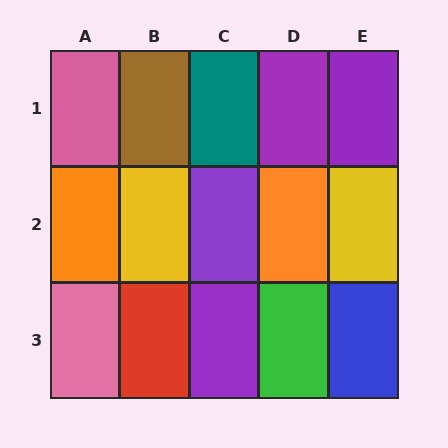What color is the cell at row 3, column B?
Red.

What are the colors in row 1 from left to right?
Pink, brown, teal, purple, purple.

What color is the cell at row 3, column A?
Pink.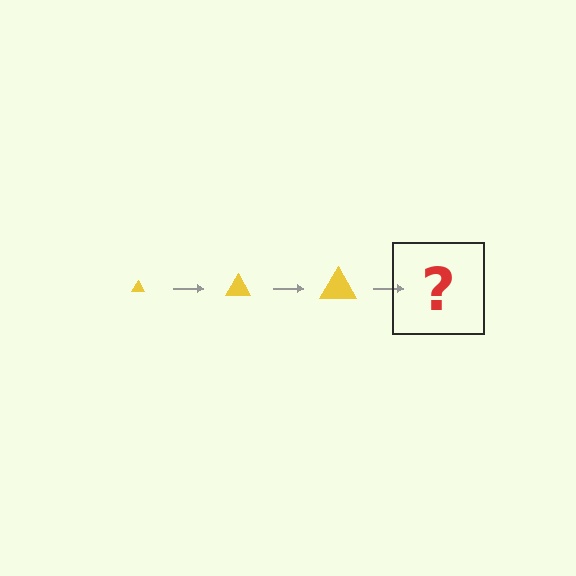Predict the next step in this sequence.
The next step is a yellow triangle, larger than the previous one.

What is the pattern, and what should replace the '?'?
The pattern is that the triangle gets progressively larger each step. The '?' should be a yellow triangle, larger than the previous one.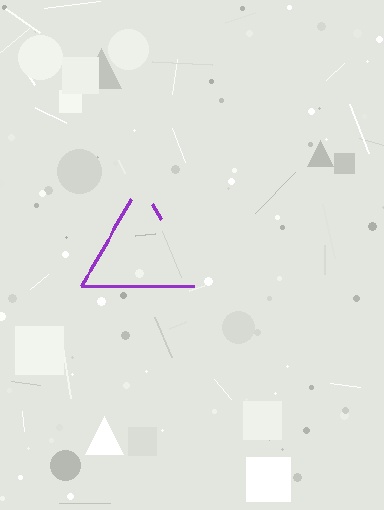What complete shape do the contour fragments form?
The contour fragments form a triangle.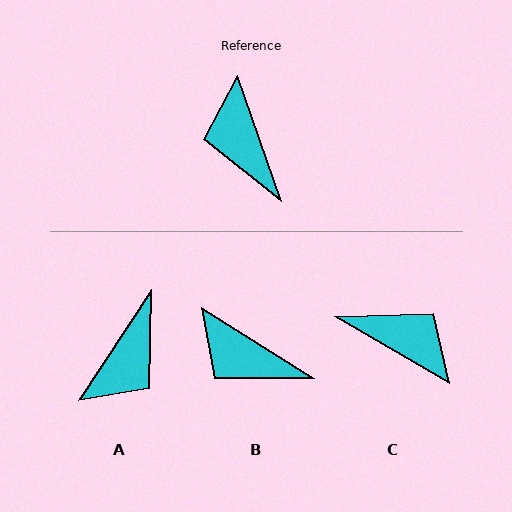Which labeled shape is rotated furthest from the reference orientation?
C, about 139 degrees away.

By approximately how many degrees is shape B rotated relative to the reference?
Approximately 39 degrees counter-clockwise.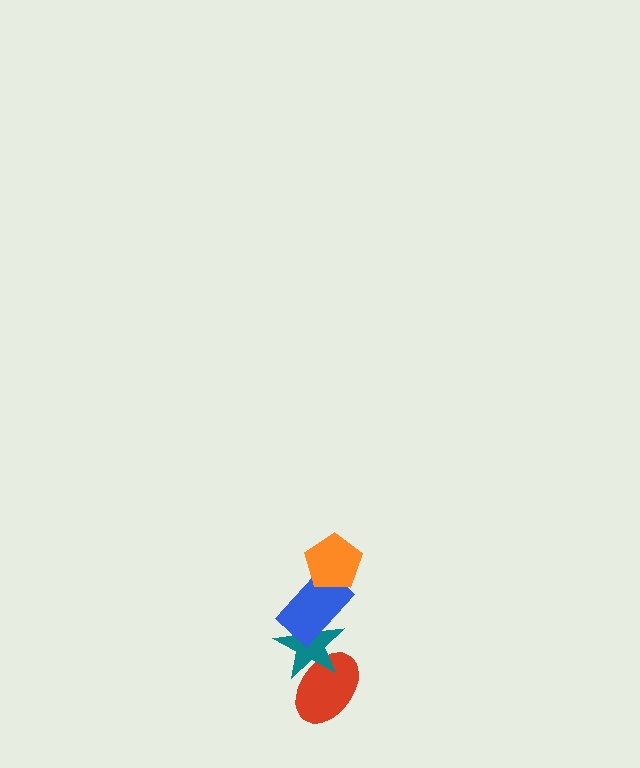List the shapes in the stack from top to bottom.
From top to bottom: the orange pentagon, the blue rectangle, the teal star, the red ellipse.